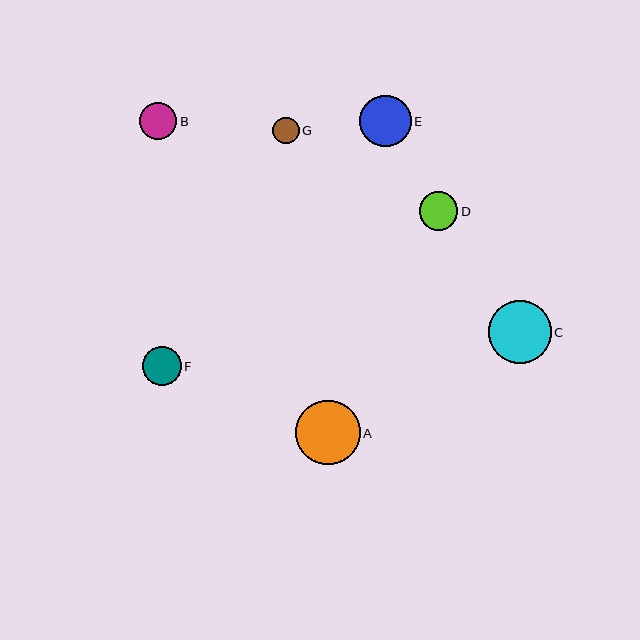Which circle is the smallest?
Circle G is the smallest with a size of approximately 27 pixels.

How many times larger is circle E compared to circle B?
Circle E is approximately 1.4 times the size of circle B.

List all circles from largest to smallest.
From largest to smallest: A, C, E, F, D, B, G.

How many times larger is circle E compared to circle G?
Circle E is approximately 1.9 times the size of circle G.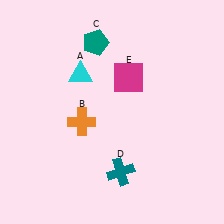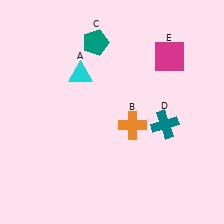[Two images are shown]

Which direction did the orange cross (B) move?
The orange cross (B) moved right.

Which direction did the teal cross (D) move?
The teal cross (D) moved up.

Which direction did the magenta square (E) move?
The magenta square (E) moved right.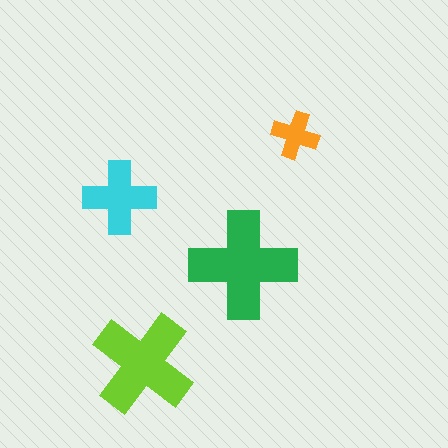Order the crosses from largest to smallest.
the green one, the lime one, the cyan one, the orange one.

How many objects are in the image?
There are 4 objects in the image.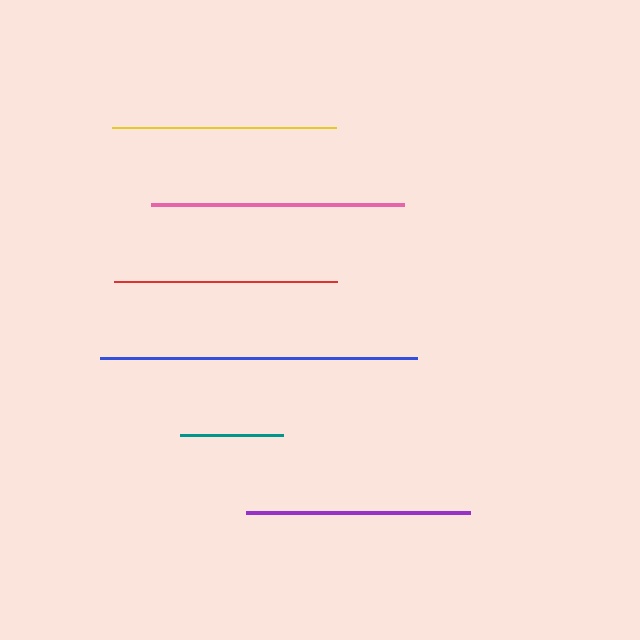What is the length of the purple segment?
The purple segment is approximately 224 pixels long.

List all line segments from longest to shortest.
From longest to shortest: blue, pink, yellow, purple, red, teal.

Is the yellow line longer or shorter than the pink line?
The pink line is longer than the yellow line.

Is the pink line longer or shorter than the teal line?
The pink line is longer than the teal line.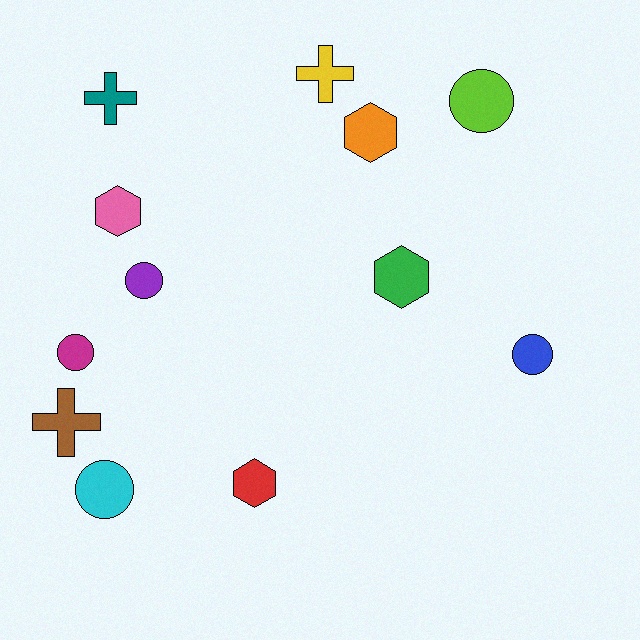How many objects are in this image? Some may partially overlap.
There are 12 objects.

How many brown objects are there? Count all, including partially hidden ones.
There is 1 brown object.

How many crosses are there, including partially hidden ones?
There are 3 crosses.